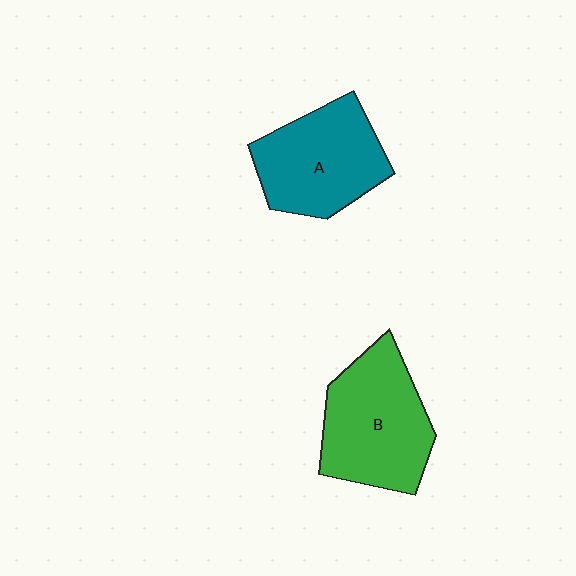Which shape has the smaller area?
Shape A (teal).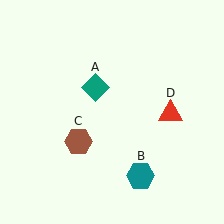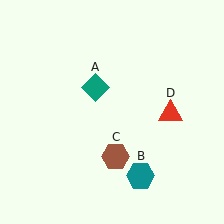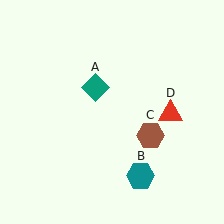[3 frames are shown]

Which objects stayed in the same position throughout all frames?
Teal diamond (object A) and teal hexagon (object B) and red triangle (object D) remained stationary.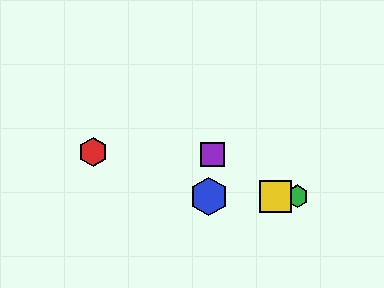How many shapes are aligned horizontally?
3 shapes (the blue hexagon, the green hexagon, the yellow square) are aligned horizontally.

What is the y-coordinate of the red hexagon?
The red hexagon is at y≈152.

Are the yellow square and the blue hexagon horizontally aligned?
Yes, both are at y≈196.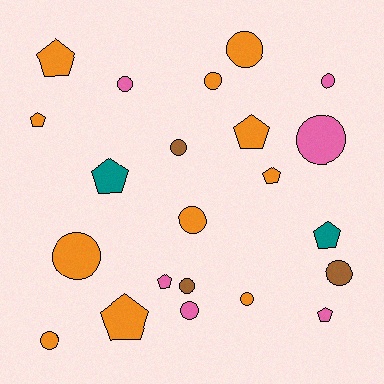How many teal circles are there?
There are no teal circles.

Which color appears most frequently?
Orange, with 11 objects.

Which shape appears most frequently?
Circle, with 13 objects.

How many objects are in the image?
There are 22 objects.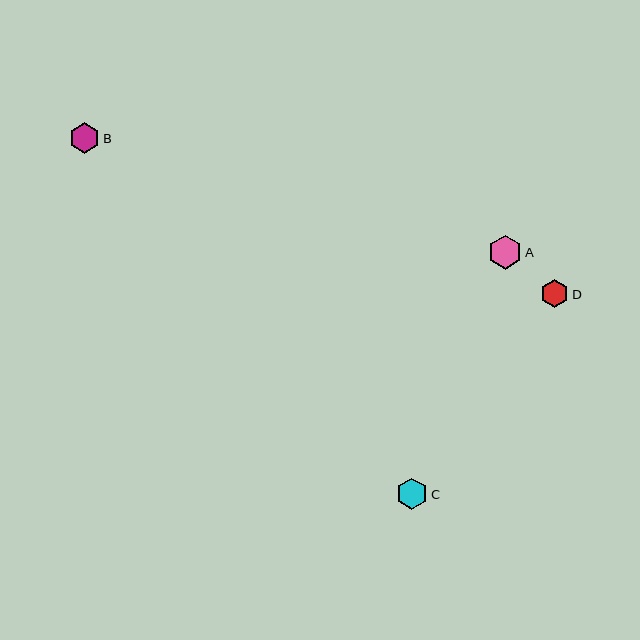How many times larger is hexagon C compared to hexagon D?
Hexagon C is approximately 1.1 times the size of hexagon D.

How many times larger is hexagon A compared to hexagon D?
Hexagon A is approximately 1.2 times the size of hexagon D.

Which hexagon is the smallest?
Hexagon D is the smallest with a size of approximately 28 pixels.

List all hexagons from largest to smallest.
From largest to smallest: A, C, B, D.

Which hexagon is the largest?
Hexagon A is the largest with a size of approximately 34 pixels.